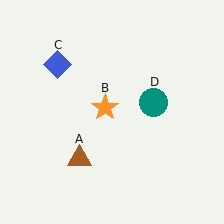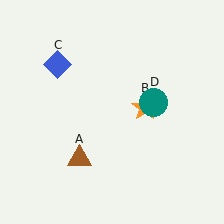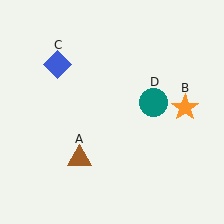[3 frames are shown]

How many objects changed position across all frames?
1 object changed position: orange star (object B).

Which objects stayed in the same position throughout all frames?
Brown triangle (object A) and blue diamond (object C) and teal circle (object D) remained stationary.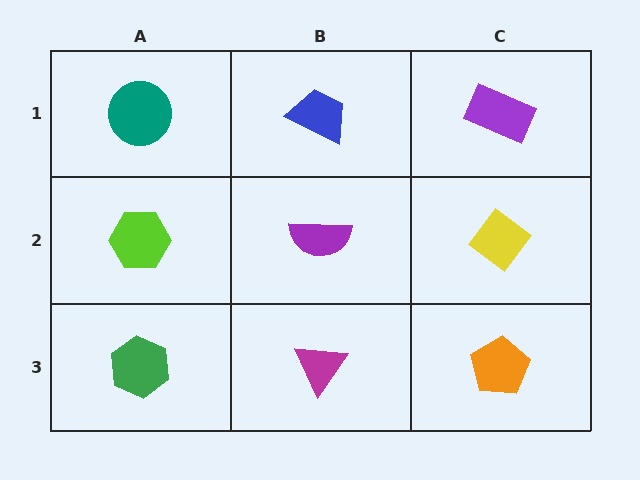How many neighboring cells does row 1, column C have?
2.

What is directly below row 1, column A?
A lime hexagon.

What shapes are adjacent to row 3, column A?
A lime hexagon (row 2, column A), a magenta triangle (row 3, column B).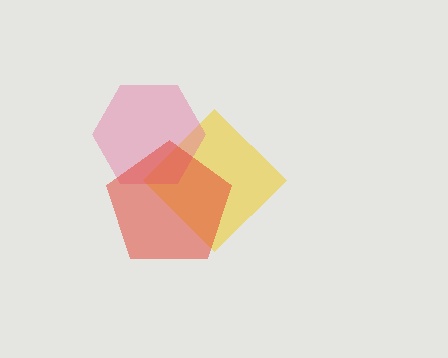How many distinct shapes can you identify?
There are 3 distinct shapes: a yellow diamond, a pink hexagon, a red pentagon.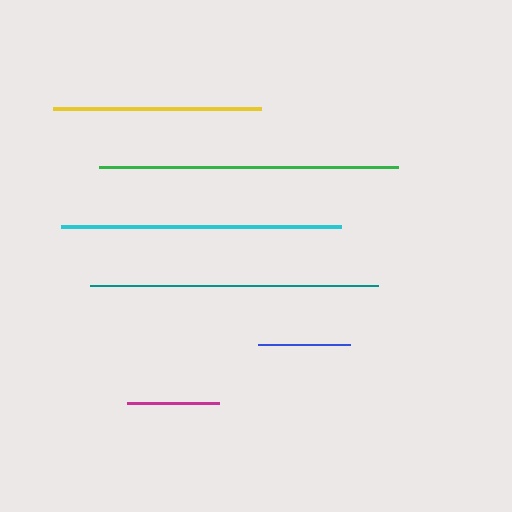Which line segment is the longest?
The green line is the longest at approximately 299 pixels.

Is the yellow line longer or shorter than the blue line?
The yellow line is longer than the blue line.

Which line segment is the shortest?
The blue line is the shortest at approximately 92 pixels.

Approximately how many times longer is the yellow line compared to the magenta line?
The yellow line is approximately 2.3 times the length of the magenta line.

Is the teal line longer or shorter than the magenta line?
The teal line is longer than the magenta line.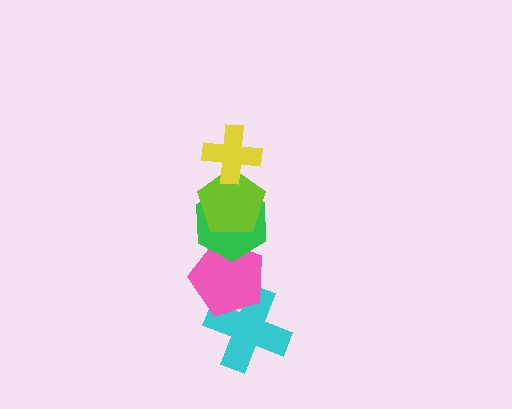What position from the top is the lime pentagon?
The lime pentagon is 2nd from the top.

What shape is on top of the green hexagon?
The lime pentagon is on top of the green hexagon.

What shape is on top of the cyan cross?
The pink pentagon is on top of the cyan cross.